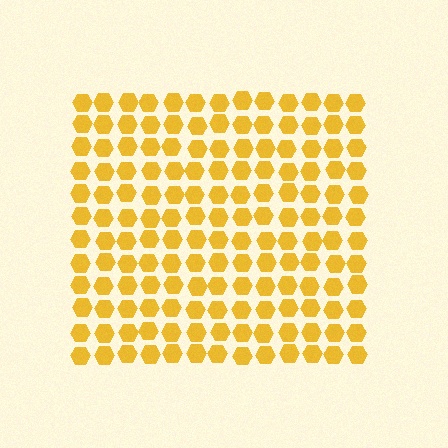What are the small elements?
The small elements are hexagons.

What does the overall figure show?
The overall figure shows a square.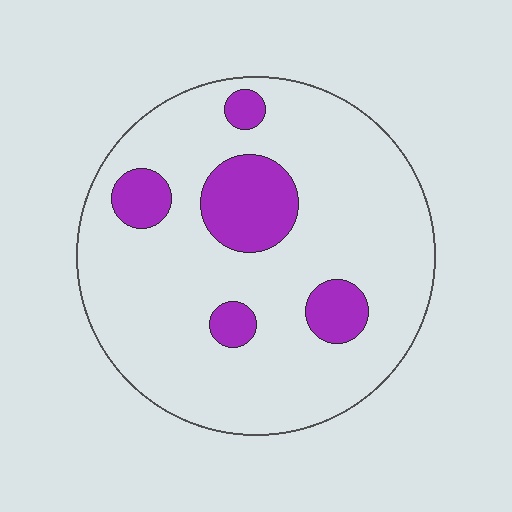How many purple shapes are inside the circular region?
5.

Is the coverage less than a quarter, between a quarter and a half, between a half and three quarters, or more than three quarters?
Less than a quarter.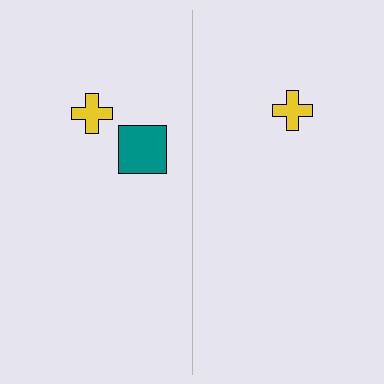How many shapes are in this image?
There are 3 shapes in this image.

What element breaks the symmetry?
A teal square is missing from the right side.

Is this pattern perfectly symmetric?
No, the pattern is not perfectly symmetric. A teal square is missing from the right side.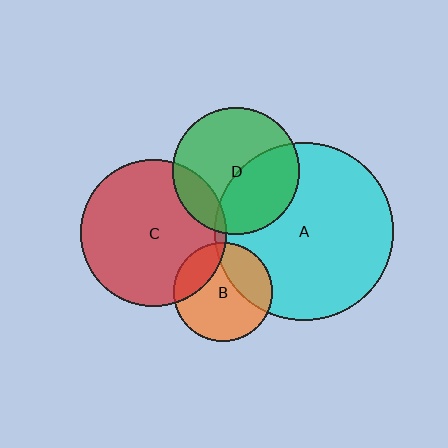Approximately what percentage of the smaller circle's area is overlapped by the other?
Approximately 25%.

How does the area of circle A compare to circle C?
Approximately 1.5 times.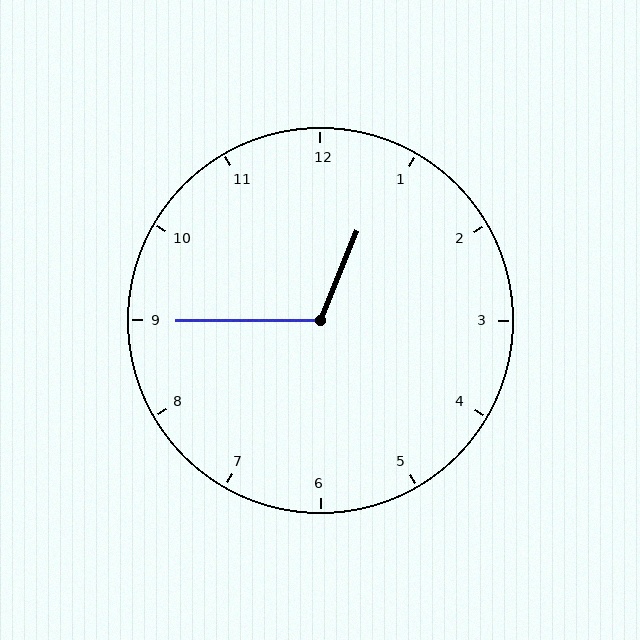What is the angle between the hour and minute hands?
Approximately 112 degrees.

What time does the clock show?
12:45.